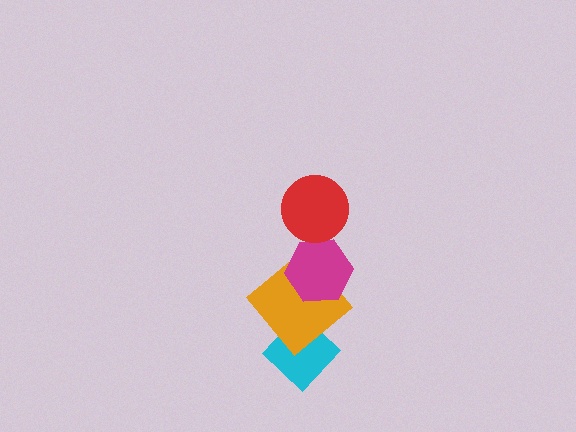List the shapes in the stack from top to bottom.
From top to bottom: the red circle, the magenta hexagon, the orange diamond, the cyan diamond.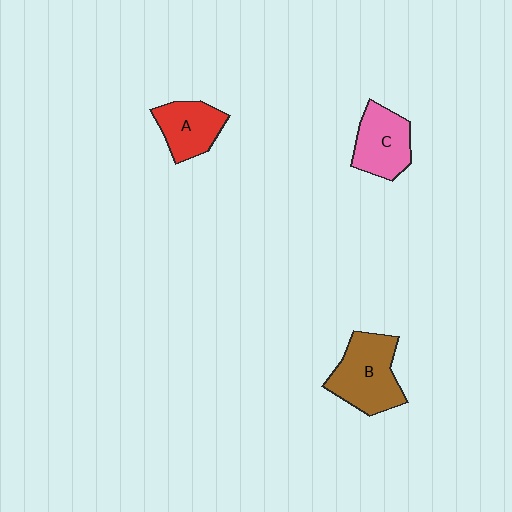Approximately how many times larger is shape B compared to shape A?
Approximately 1.4 times.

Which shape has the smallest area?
Shape A (red).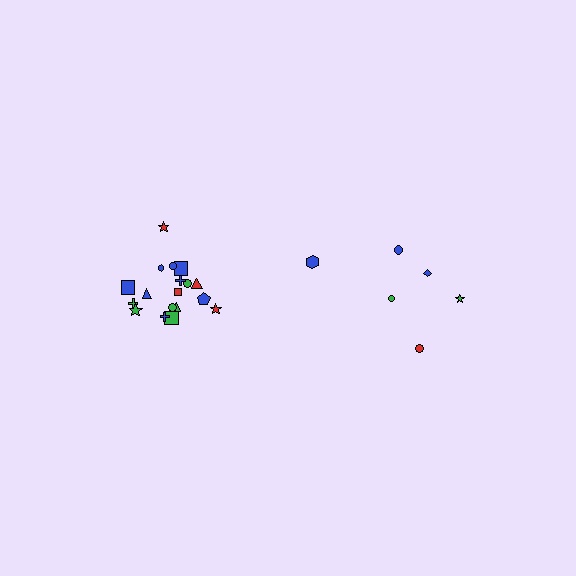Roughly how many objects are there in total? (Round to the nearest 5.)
Roughly 25 objects in total.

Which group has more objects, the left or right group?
The left group.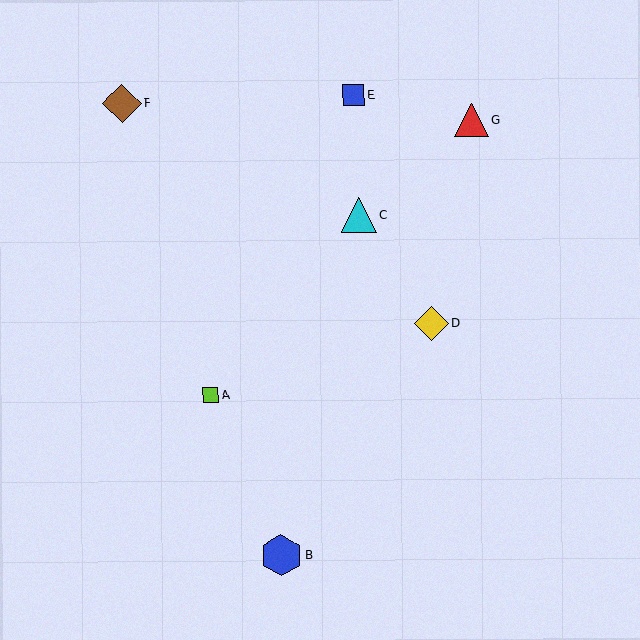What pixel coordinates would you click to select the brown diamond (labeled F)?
Click at (122, 104) to select the brown diamond F.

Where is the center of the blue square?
The center of the blue square is at (353, 95).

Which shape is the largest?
The blue hexagon (labeled B) is the largest.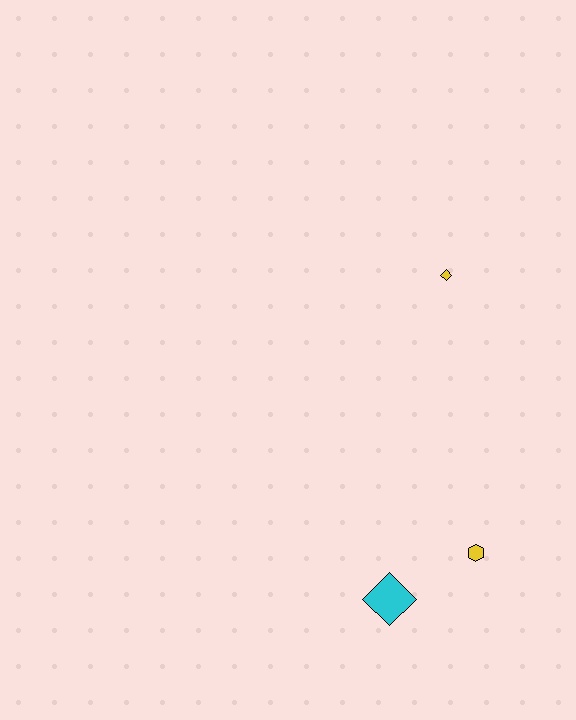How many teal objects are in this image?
There are no teal objects.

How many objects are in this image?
There are 3 objects.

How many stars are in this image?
There are no stars.